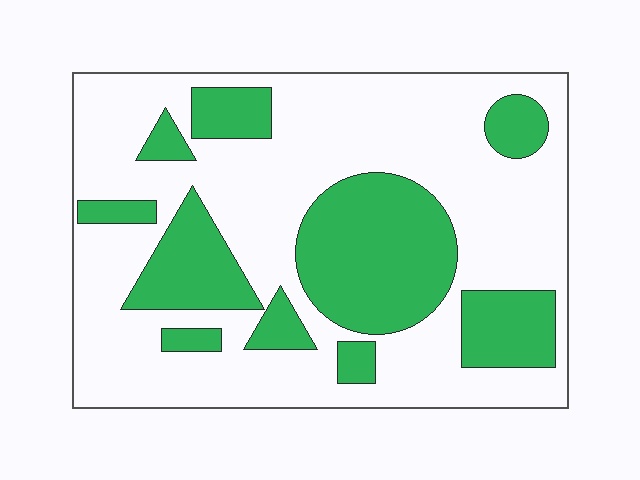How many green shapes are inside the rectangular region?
10.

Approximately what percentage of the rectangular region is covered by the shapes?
Approximately 30%.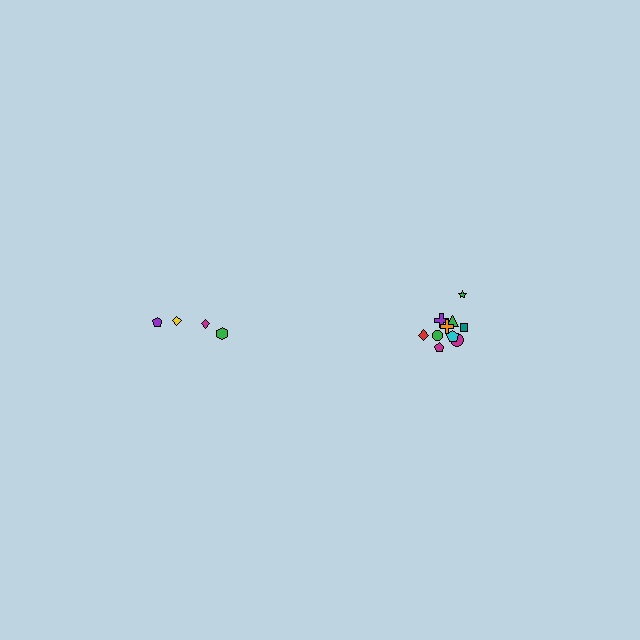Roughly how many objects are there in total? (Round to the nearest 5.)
Roughly 15 objects in total.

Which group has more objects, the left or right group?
The right group.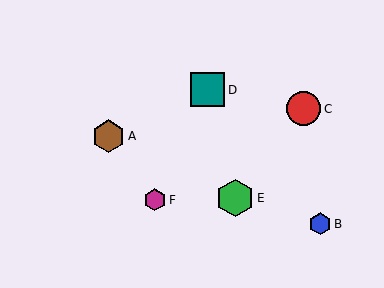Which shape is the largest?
The green hexagon (labeled E) is the largest.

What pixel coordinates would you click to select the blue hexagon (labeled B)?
Click at (320, 224) to select the blue hexagon B.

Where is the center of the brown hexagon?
The center of the brown hexagon is at (109, 136).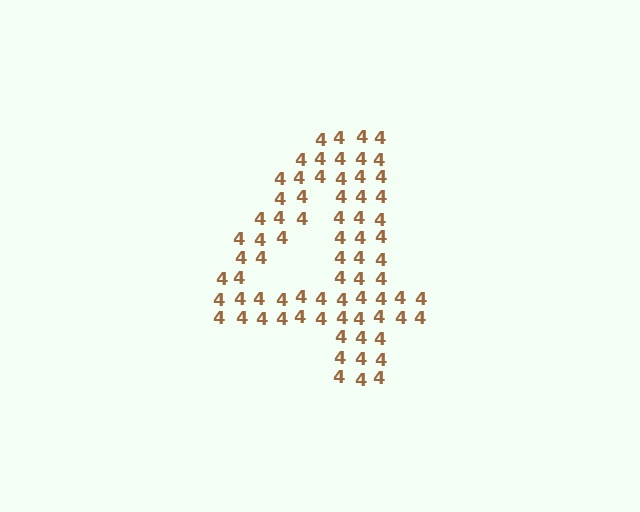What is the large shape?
The large shape is the digit 4.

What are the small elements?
The small elements are digit 4's.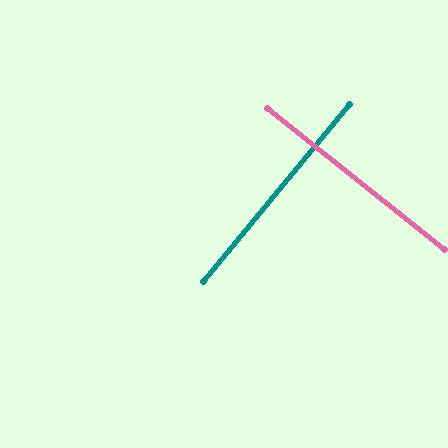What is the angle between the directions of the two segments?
Approximately 89 degrees.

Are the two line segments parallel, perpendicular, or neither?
Perpendicular — they meet at approximately 89°.